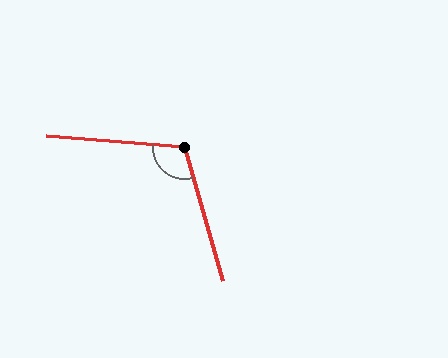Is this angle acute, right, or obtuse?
It is obtuse.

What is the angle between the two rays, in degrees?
Approximately 110 degrees.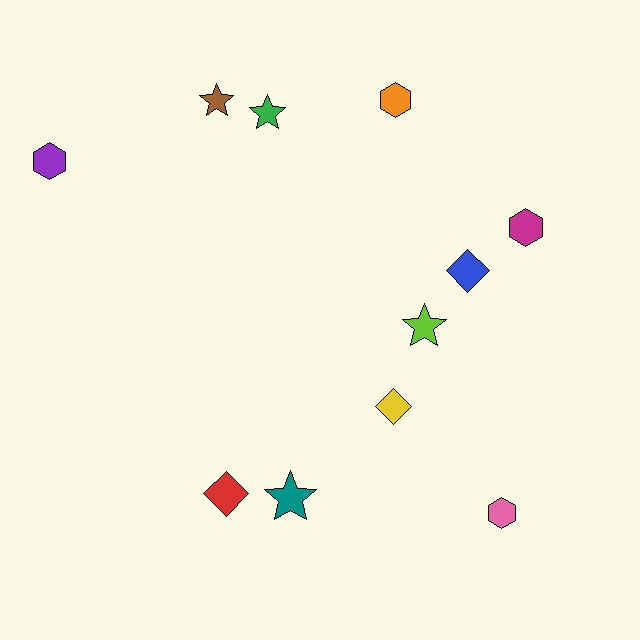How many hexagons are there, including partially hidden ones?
There are 4 hexagons.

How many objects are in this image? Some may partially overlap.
There are 11 objects.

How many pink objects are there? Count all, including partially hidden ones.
There is 1 pink object.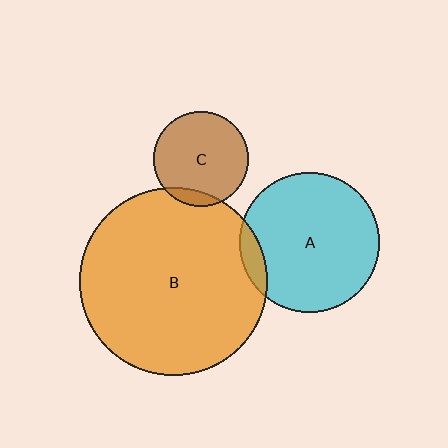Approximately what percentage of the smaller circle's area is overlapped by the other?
Approximately 10%.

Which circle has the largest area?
Circle B (orange).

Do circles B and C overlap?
Yes.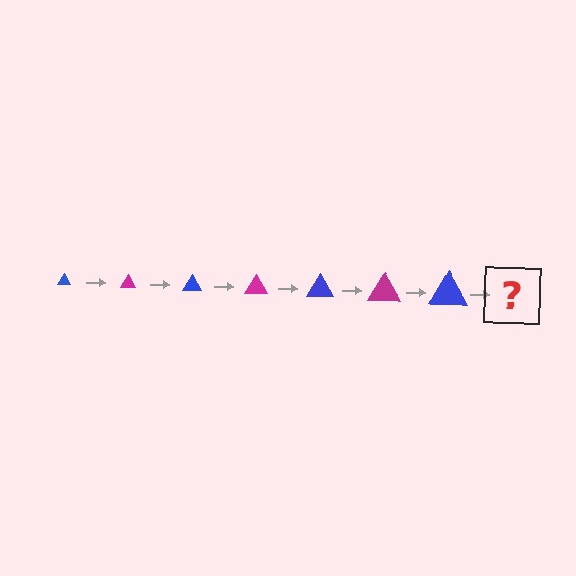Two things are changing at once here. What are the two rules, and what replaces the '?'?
The two rules are that the triangle grows larger each step and the color cycles through blue and magenta. The '?' should be a magenta triangle, larger than the previous one.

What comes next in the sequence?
The next element should be a magenta triangle, larger than the previous one.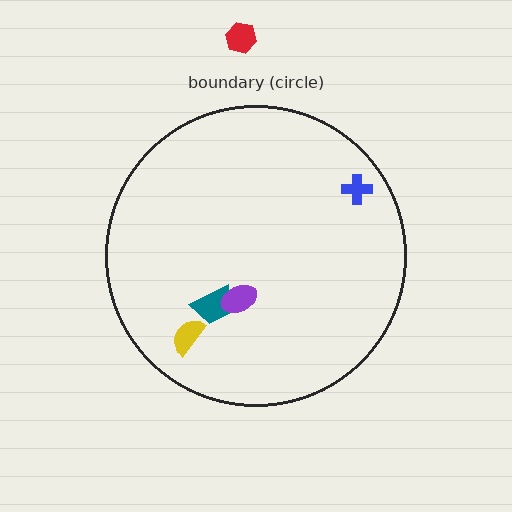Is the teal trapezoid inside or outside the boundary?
Inside.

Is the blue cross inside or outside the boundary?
Inside.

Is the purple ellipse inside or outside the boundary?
Inside.